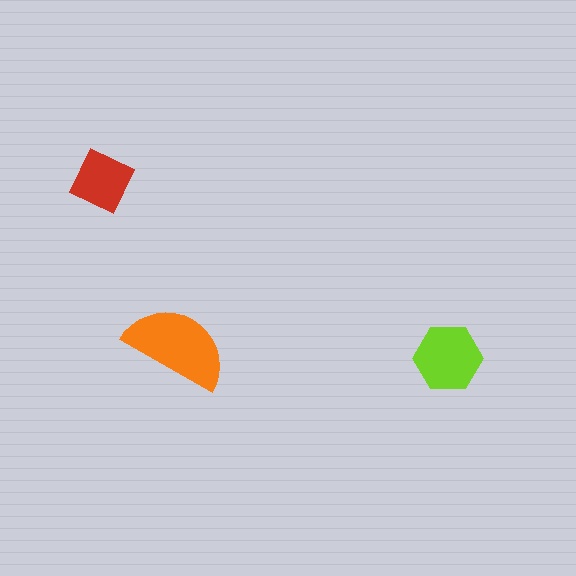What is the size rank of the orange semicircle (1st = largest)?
1st.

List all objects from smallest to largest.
The red diamond, the lime hexagon, the orange semicircle.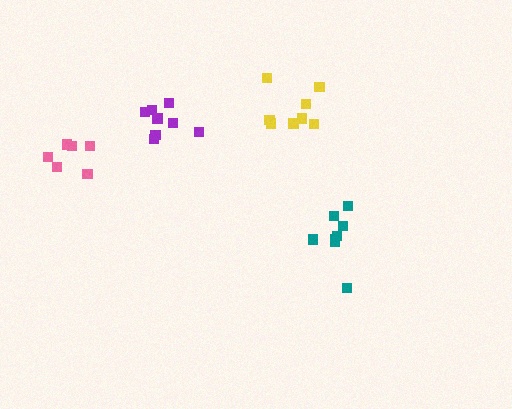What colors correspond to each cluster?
The clusters are colored: yellow, teal, purple, pink.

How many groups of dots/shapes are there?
There are 4 groups.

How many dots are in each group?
Group 1: 8 dots, Group 2: 8 dots, Group 3: 8 dots, Group 4: 6 dots (30 total).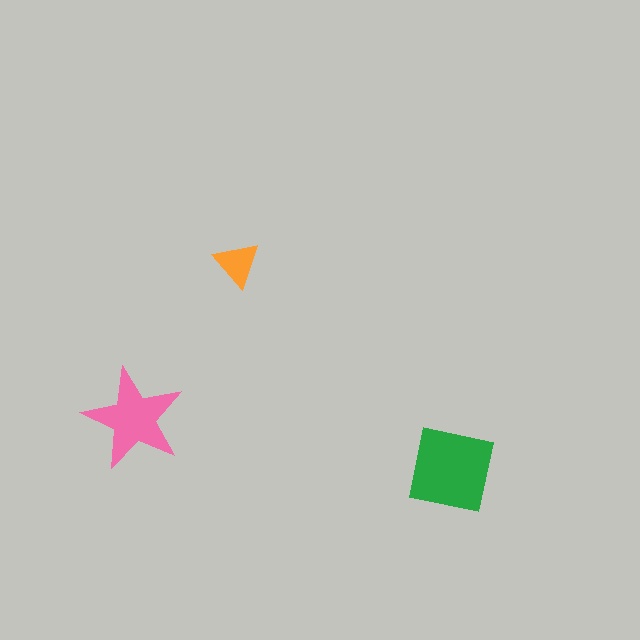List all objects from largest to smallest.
The green square, the pink star, the orange triangle.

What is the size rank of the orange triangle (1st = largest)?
3rd.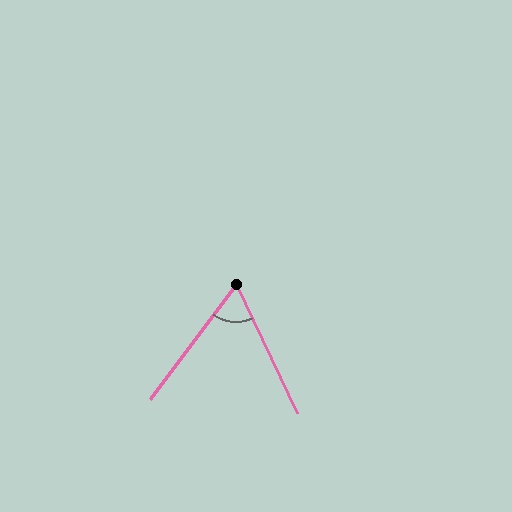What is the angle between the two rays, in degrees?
Approximately 62 degrees.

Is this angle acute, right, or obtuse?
It is acute.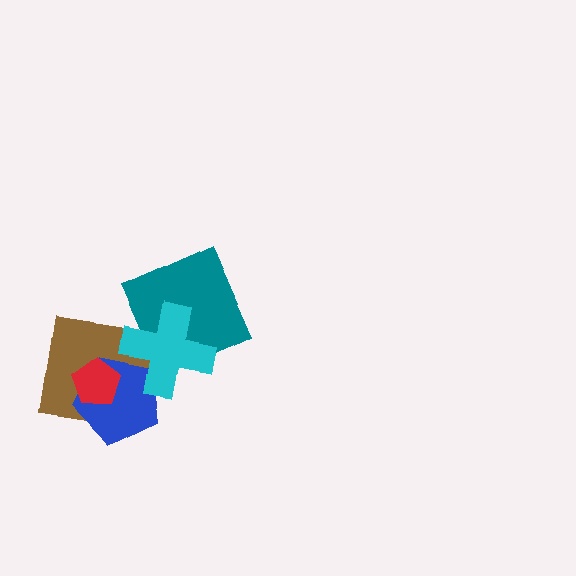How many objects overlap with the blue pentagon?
3 objects overlap with the blue pentagon.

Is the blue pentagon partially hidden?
Yes, it is partially covered by another shape.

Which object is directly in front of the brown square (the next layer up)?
The blue pentagon is directly in front of the brown square.